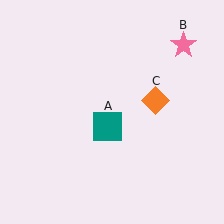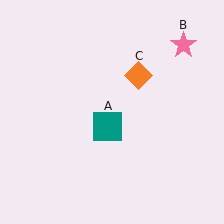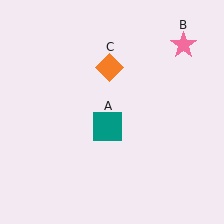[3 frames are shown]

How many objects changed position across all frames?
1 object changed position: orange diamond (object C).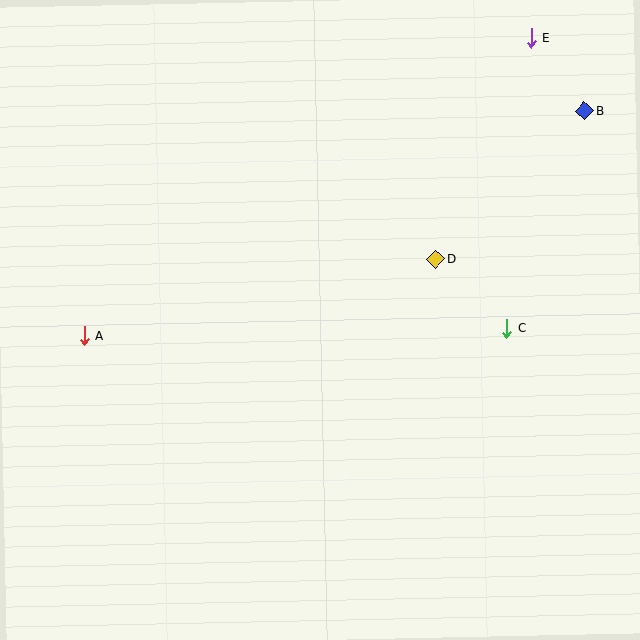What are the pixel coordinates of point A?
Point A is at (85, 336).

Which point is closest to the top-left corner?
Point A is closest to the top-left corner.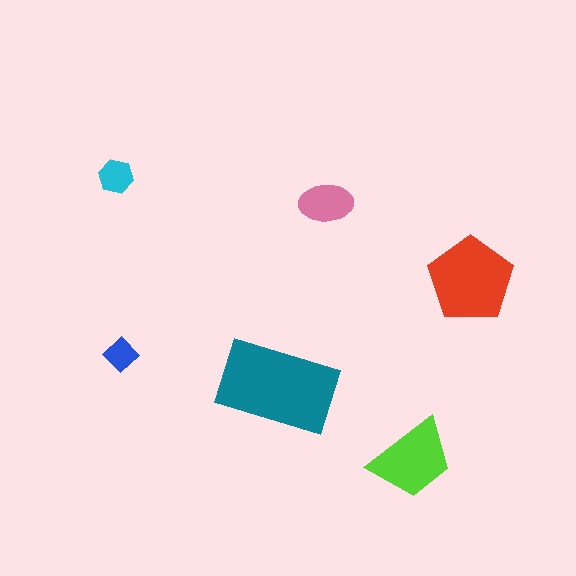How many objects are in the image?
There are 6 objects in the image.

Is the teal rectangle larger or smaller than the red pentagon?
Larger.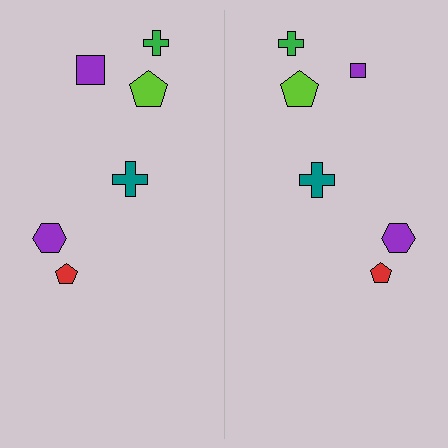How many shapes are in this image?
There are 12 shapes in this image.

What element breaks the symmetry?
The purple square on the right side has a different size than its mirror counterpart.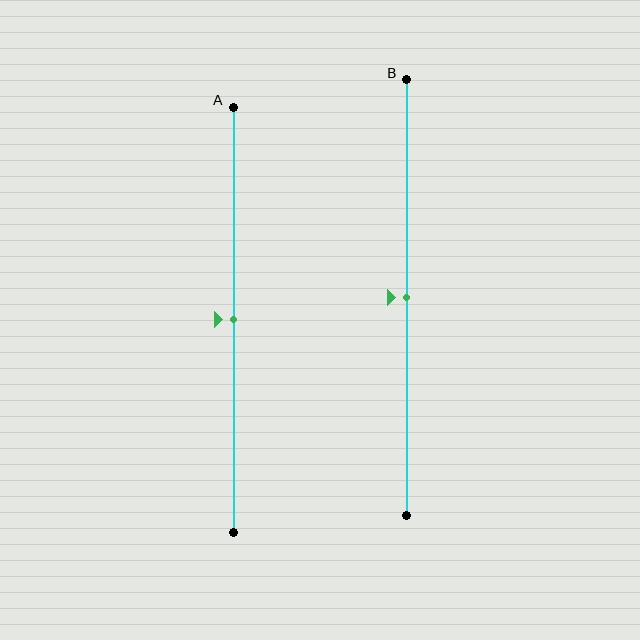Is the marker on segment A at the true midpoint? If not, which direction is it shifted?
Yes, the marker on segment A is at the true midpoint.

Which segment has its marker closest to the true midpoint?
Segment A has its marker closest to the true midpoint.